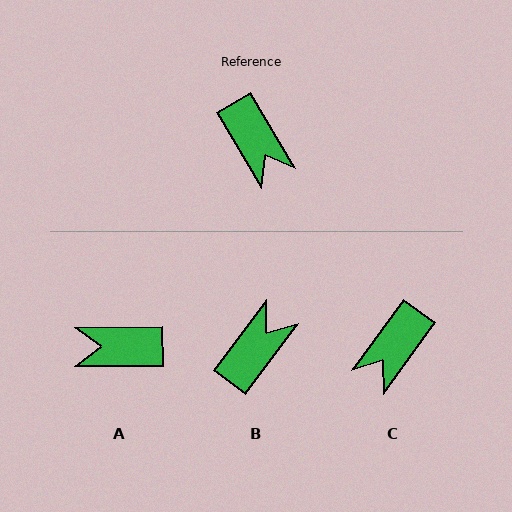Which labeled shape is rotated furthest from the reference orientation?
A, about 120 degrees away.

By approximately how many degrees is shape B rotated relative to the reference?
Approximately 113 degrees counter-clockwise.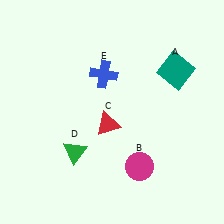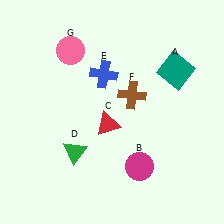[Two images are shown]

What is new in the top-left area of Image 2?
A pink circle (G) was added in the top-left area of Image 2.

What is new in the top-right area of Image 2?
A brown cross (F) was added in the top-right area of Image 2.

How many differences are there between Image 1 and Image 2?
There are 2 differences between the two images.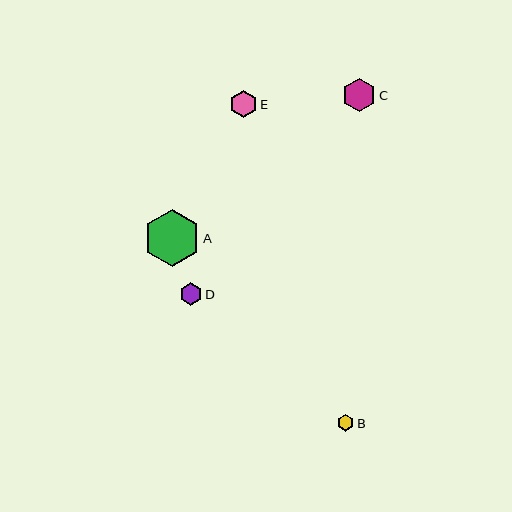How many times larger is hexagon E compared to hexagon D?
Hexagon E is approximately 1.2 times the size of hexagon D.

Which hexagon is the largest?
Hexagon A is the largest with a size of approximately 56 pixels.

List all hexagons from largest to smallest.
From largest to smallest: A, C, E, D, B.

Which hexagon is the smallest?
Hexagon B is the smallest with a size of approximately 17 pixels.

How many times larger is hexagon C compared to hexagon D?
Hexagon C is approximately 1.5 times the size of hexagon D.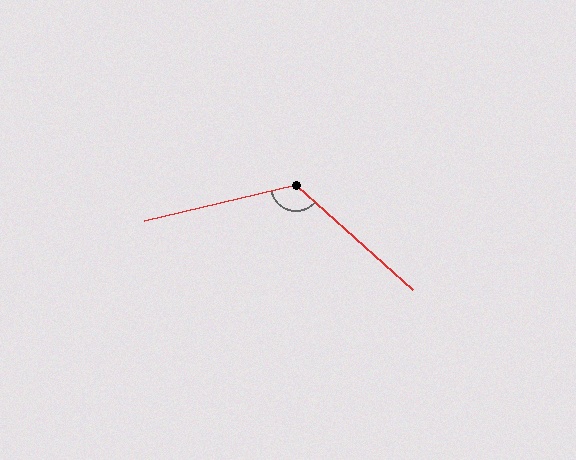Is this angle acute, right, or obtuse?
It is obtuse.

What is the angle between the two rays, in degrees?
Approximately 125 degrees.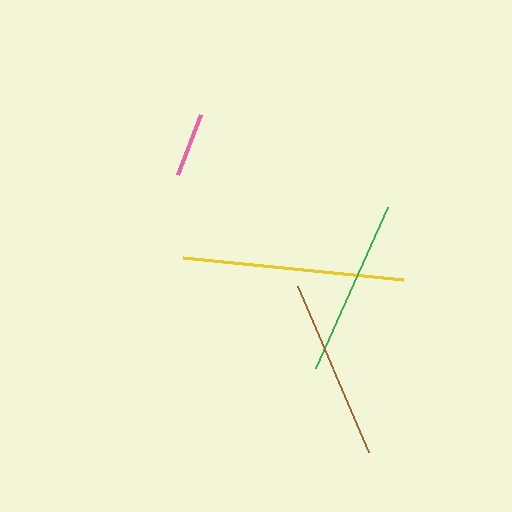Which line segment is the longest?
The yellow line is the longest at approximately 222 pixels.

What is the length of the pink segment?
The pink segment is approximately 64 pixels long.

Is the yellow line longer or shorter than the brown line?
The yellow line is longer than the brown line.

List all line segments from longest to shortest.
From longest to shortest: yellow, brown, green, pink.